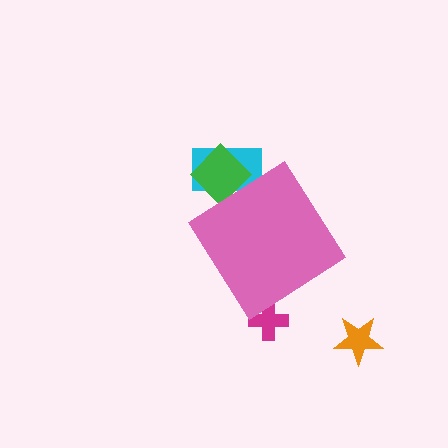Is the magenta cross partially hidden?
Yes, the magenta cross is partially hidden behind the pink diamond.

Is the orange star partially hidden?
No, the orange star is fully visible.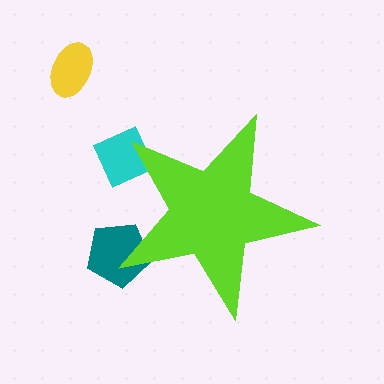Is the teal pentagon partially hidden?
Yes, the teal pentagon is partially hidden behind the lime star.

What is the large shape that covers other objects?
A lime star.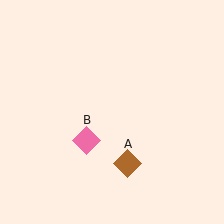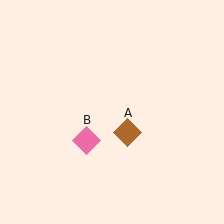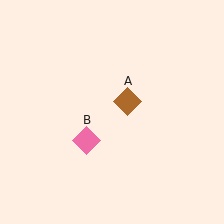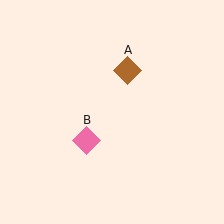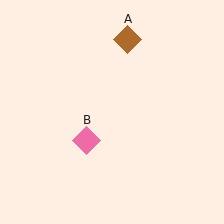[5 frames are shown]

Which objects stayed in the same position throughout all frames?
Pink diamond (object B) remained stationary.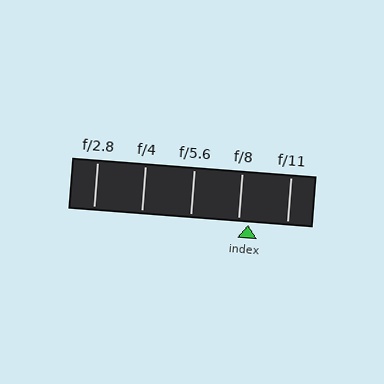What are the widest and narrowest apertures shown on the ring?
The widest aperture shown is f/2.8 and the narrowest is f/11.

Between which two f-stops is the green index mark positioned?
The index mark is between f/8 and f/11.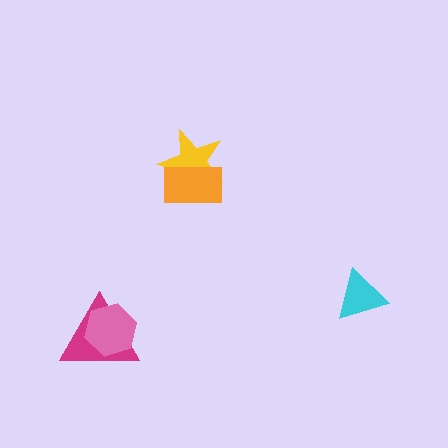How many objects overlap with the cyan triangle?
0 objects overlap with the cyan triangle.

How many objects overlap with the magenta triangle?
1 object overlaps with the magenta triangle.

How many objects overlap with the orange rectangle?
1 object overlaps with the orange rectangle.